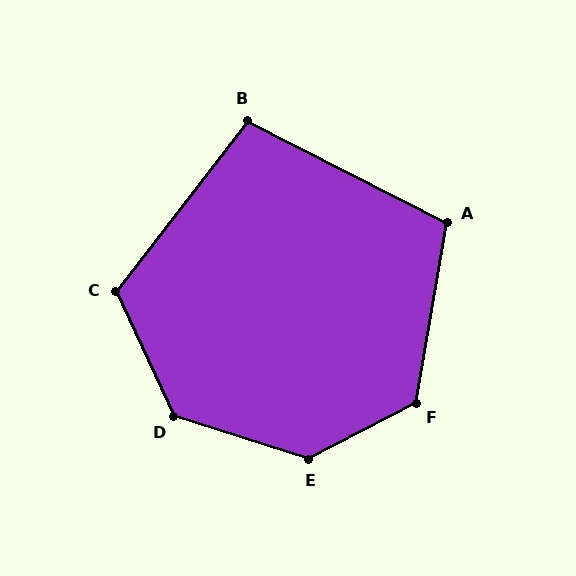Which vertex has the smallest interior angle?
B, at approximately 101 degrees.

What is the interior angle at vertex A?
Approximately 107 degrees (obtuse).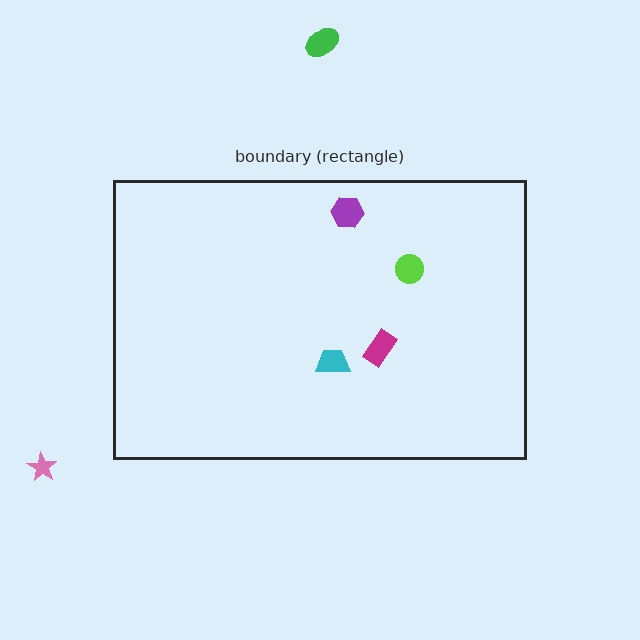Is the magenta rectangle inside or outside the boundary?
Inside.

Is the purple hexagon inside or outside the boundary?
Inside.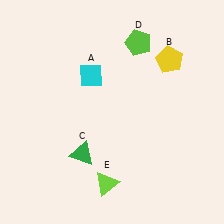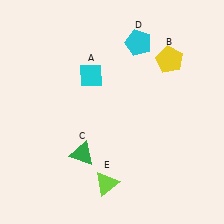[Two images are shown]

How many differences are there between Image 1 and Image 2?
There is 1 difference between the two images.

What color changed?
The pentagon (D) changed from lime in Image 1 to cyan in Image 2.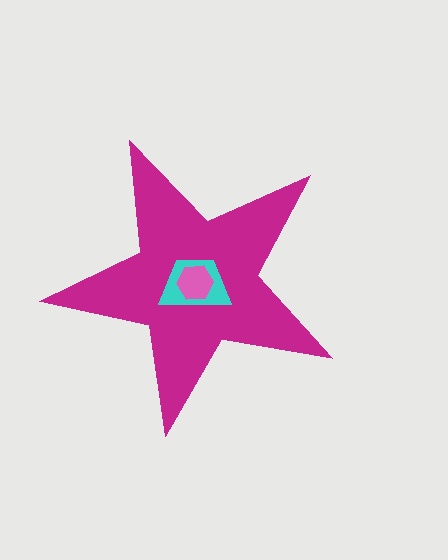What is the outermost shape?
The magenta star.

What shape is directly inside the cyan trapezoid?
The pink hexagon.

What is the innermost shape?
The pink hexagon.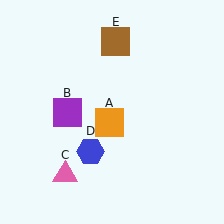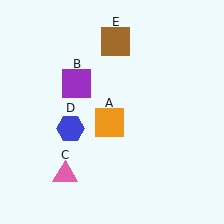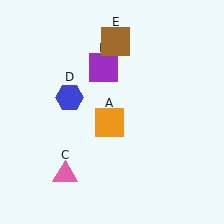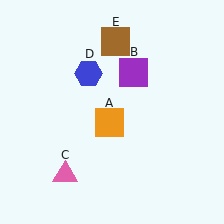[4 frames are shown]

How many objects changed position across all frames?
2 objects changed position: purple square (object B), blue hexagon (object D).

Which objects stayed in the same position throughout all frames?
Orange square (object A) and pink triangle (object C) and brown square (object E) remained stationary.